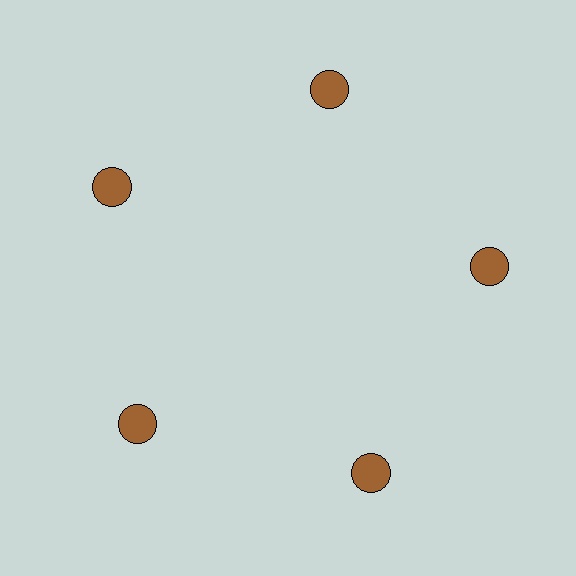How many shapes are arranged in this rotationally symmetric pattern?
There are 5 shapes, arranged in 5 groups of 1.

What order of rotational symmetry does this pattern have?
This pattern has 5-fold rotational symmetry.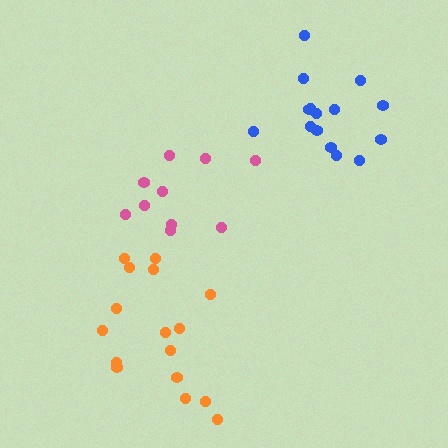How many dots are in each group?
Group 1: 15 dots, Group 2: 10 dots, Group 3: 16 dots (41 total).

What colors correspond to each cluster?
The clusters are colored: blue, pink, orange.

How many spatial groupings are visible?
There are 3 spatial groupings.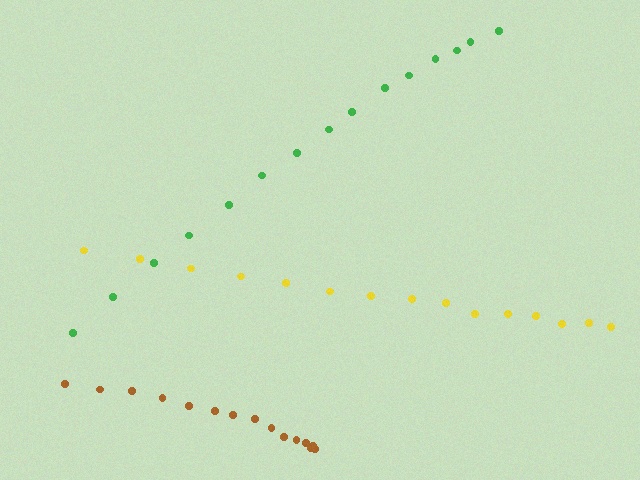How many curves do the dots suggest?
There are 3 distinct paths.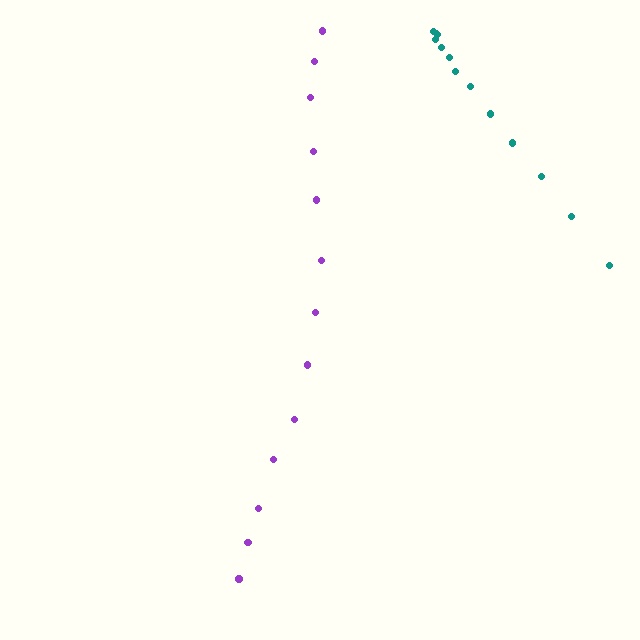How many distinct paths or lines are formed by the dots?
There are 2 distinct paths.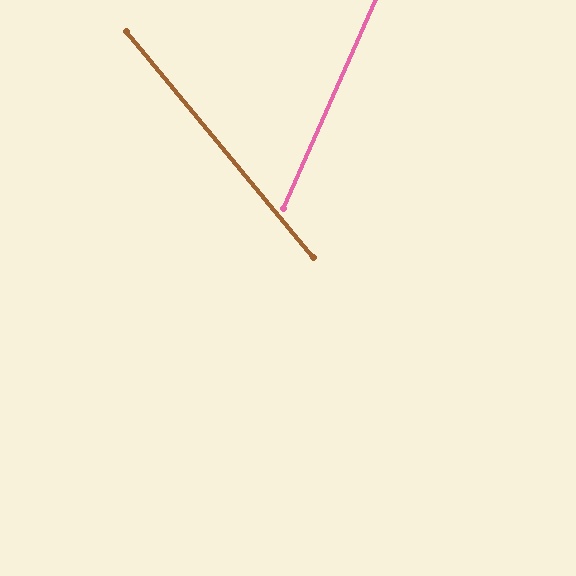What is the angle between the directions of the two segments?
Approximately 63 degrees.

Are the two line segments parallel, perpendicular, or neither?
Neither parallel nor perpendicular — they differ by about 63°.